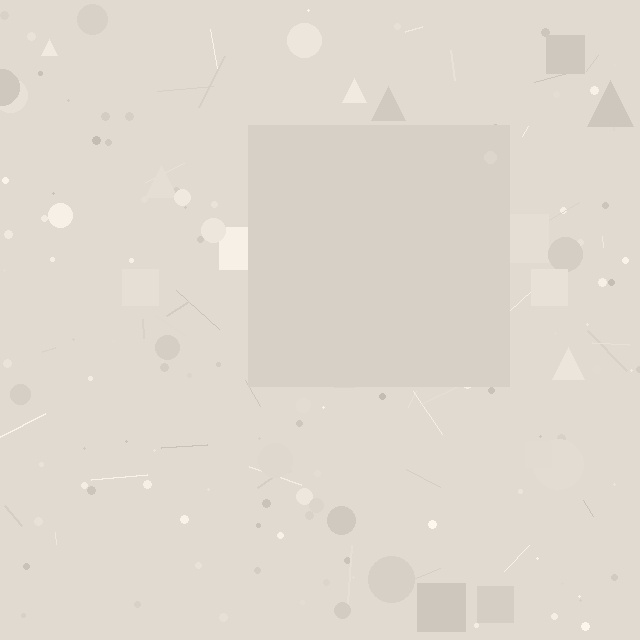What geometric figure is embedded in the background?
A square is embedded in the background.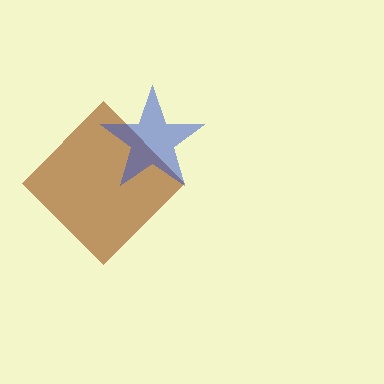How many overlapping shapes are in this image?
There are 2 overlapping shapes in the image.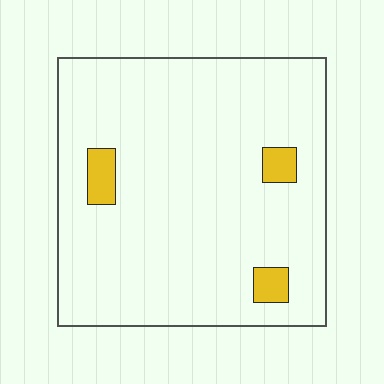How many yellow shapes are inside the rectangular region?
3.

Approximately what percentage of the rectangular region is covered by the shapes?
Approximately 5%.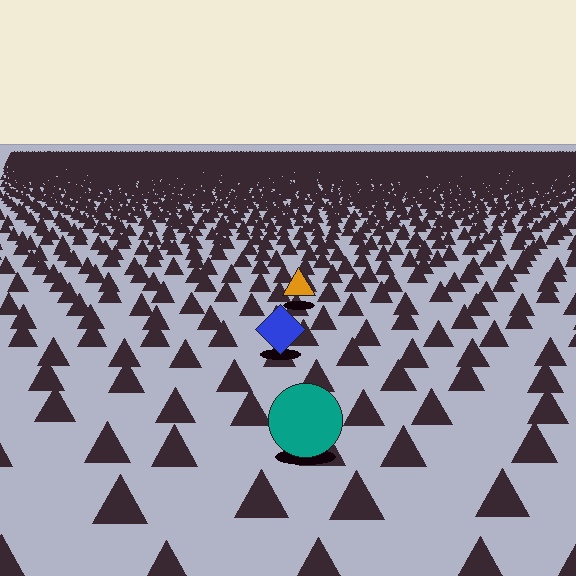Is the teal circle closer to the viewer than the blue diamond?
Yes. The teal circle is closer — you can tell from the texture gradient: the ground texture is coarser near it.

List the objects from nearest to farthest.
From nearest to farthest: the teal circle, the blue diamond, the orange triangle.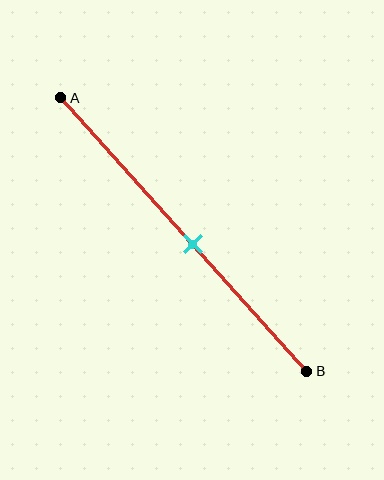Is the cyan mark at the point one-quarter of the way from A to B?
No, the mark is at about 55% from A, not at the 25% one-quarter point.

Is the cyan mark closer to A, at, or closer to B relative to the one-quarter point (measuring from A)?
The cyan mark is closer to point B than the one-quarter point of segment AB.